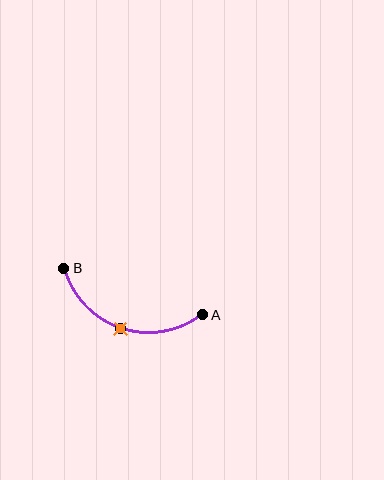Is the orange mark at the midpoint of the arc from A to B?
Yes. The orange mark lies on the arc at equal arc-length from both A and B — it is the arc midpoint.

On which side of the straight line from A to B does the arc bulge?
The arc bulges below the straight line connecting A and B.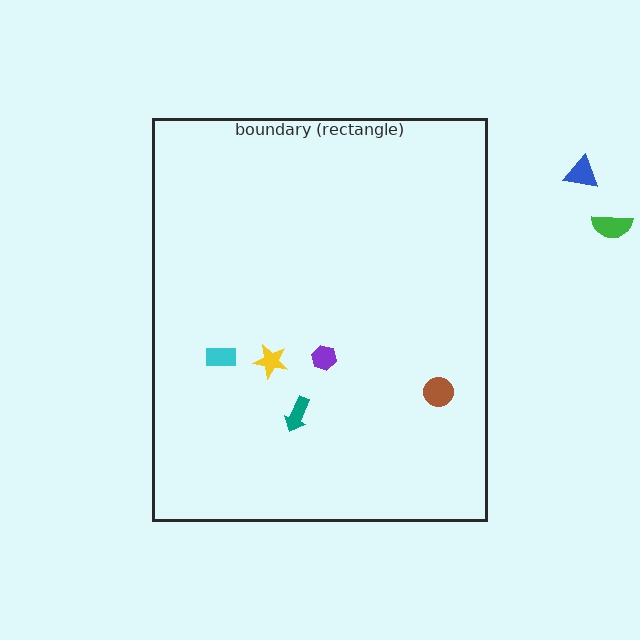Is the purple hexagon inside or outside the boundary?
Inside.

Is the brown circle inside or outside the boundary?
Inside.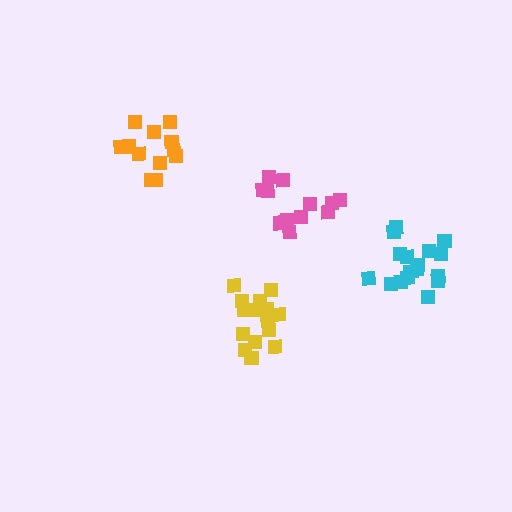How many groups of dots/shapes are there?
There are 4 groups.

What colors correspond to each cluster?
The clusters are colored: pink, cyan, yellow, orange.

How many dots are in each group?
Group 1: 12 dots, Group 2: 18 dots, Group 3: 15 dots, Group 4: 12 dots (57 total).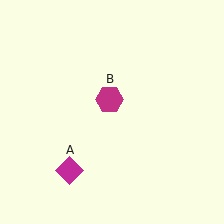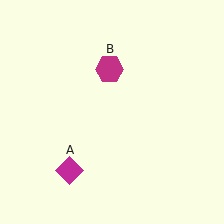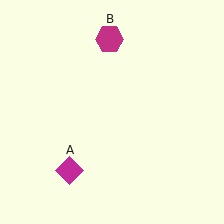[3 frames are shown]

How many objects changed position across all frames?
1 object changed position: magenta hexagon (object B).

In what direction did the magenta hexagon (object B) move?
The magenta hexagon (object B) moved up.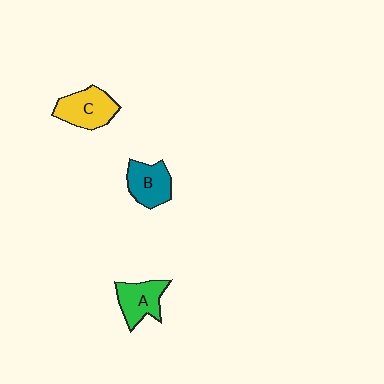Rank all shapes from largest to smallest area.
From largest to smallest: C (yellow), A (green), B (teal).